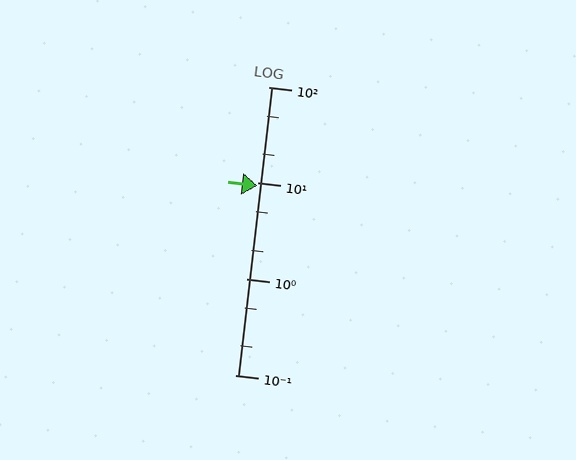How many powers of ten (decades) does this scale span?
The scale spans 3 decades, from 0.1 to 100.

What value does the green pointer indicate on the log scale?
The pointer indicates approximately 9.4.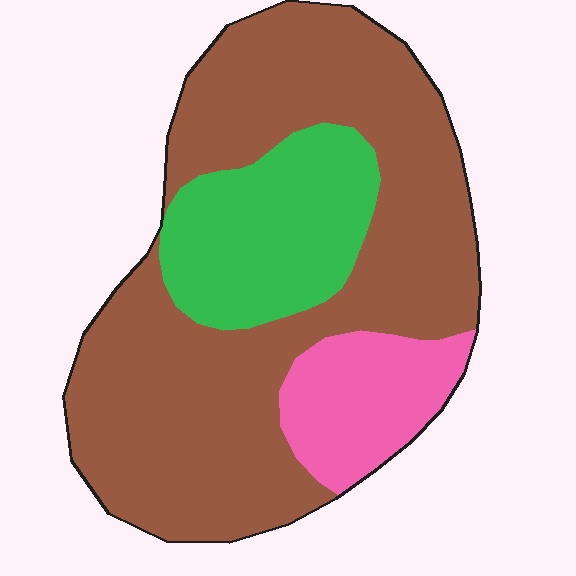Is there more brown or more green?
Brown.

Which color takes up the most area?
Brown, at roughly 65%.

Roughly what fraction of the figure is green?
Green takes up about one fifth (1/5) of the figure.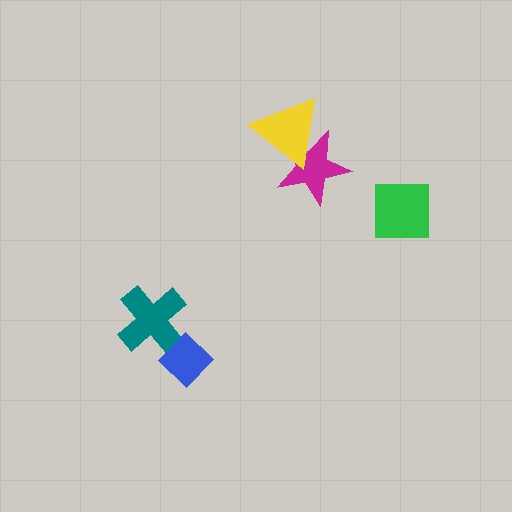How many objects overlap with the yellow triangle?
1 object overlaps with the yellow triangle.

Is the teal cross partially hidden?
Yes, it is partially covered by another shape.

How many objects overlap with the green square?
0 objects overlap with the green square.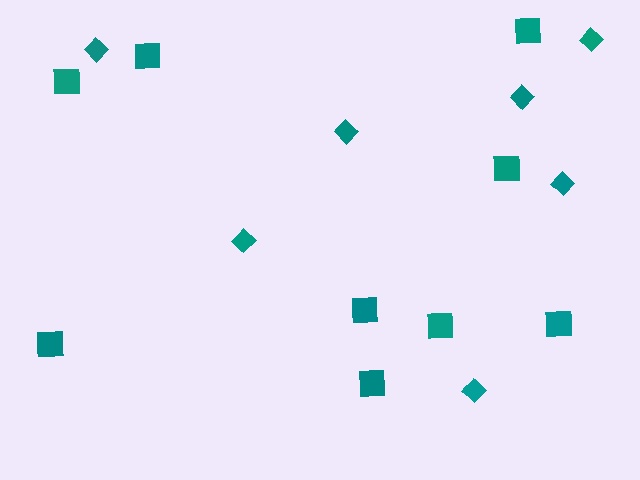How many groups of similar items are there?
There are 2 groups: one group of diamonds (7) and one group of squares (9).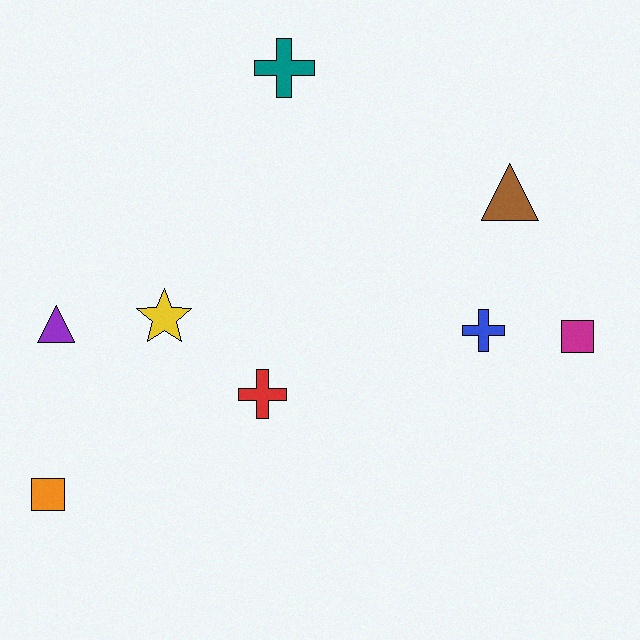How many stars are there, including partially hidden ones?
There is 1 star.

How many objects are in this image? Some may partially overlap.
There are 8 objects.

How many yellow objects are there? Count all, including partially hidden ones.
There is 1 yellow object.